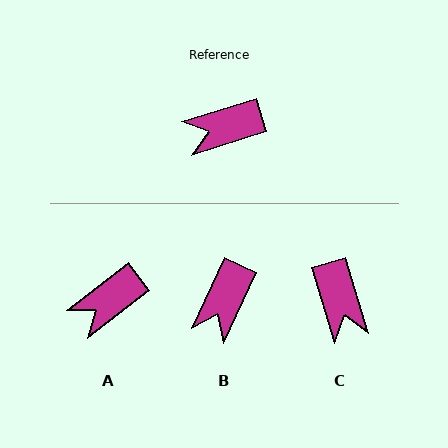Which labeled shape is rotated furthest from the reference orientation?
C, about 89 degrees away.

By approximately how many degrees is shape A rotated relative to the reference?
Approximately 21 degrees counter-clockwise.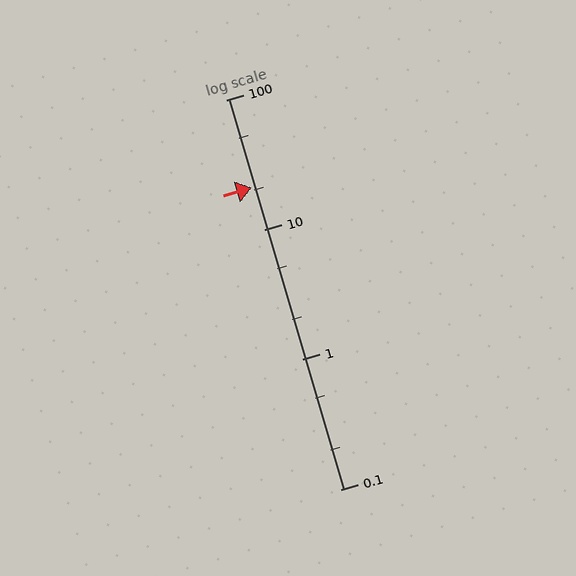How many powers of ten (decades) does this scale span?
The scale spans 3 decades, from 0.1 to 100.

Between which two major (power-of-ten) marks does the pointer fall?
The pointer is between 10 and 100.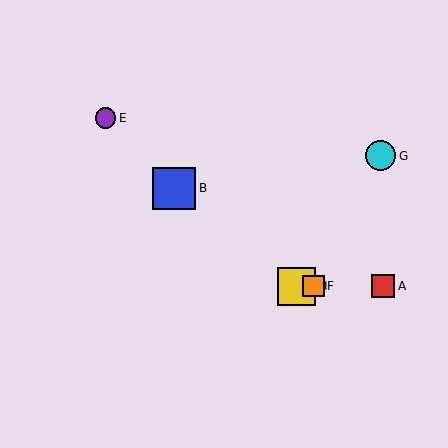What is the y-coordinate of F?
Object F is at y≈286.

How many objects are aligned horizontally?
4 objects (A, C, D, F) are aligned horizontally.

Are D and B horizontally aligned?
No, D is at y≈286 and B is at y≈188.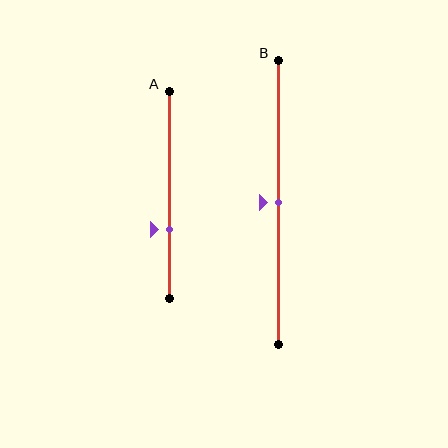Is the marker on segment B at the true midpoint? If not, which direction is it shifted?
Yes, the marker on segment B is at the true midpoint.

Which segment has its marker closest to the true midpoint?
Segment B has its marker closest to the true midpoint.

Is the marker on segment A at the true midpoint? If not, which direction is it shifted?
No, the marker on segment A is shifted downward by about 17% of the segment length.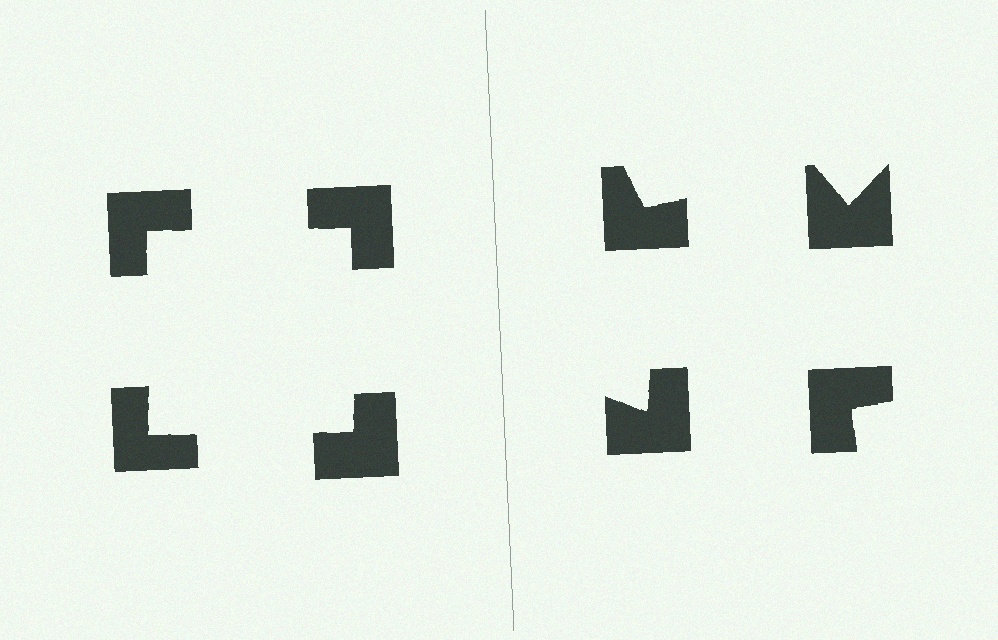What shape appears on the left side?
An illusory square.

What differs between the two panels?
The notched squares are positioned identically on both sides; only the wedge orientations differ. On the left they align to a square; on the right they are misaligned.